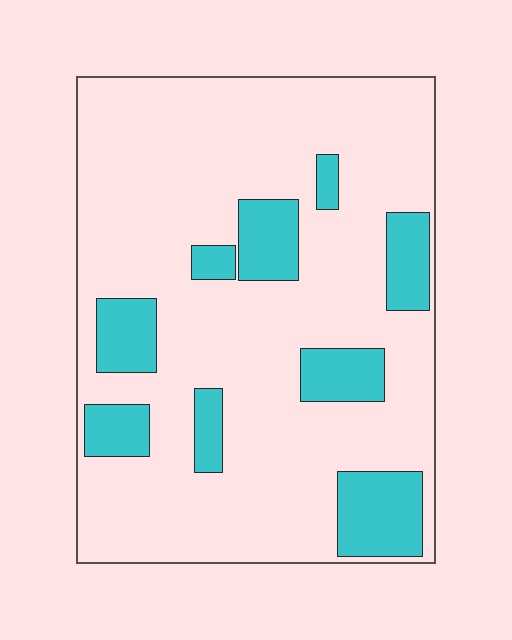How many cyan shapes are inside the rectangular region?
9.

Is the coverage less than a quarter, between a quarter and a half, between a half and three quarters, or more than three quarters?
Less than a quarter.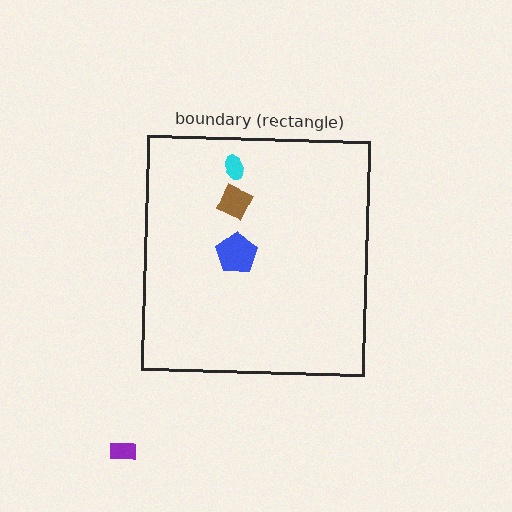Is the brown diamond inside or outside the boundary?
Inside.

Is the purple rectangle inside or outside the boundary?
Outside.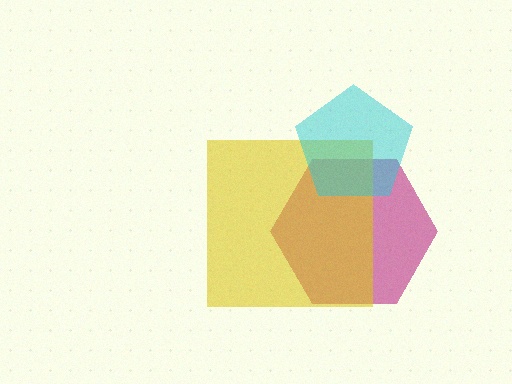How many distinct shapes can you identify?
There are 3 distinct shapes: a magenta hexagon, a yellow square, a cyan pentagon.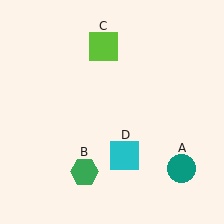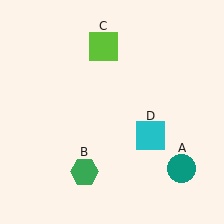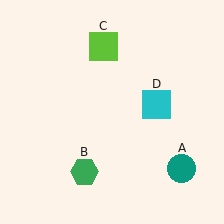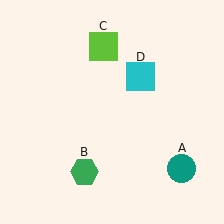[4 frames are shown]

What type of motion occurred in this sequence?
The cyan square (object D) rotated counterclockwise around the center of the scene.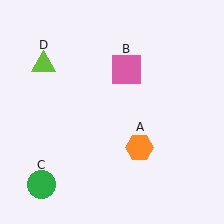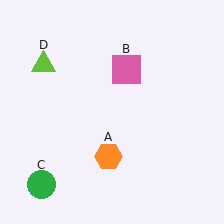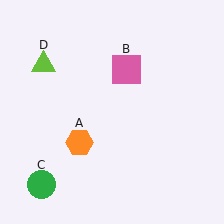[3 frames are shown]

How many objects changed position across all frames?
1 object changed position: orange hexagon (object A).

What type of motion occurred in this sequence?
The orange hexagon (object A) rotated clockwise around the center of the scene.